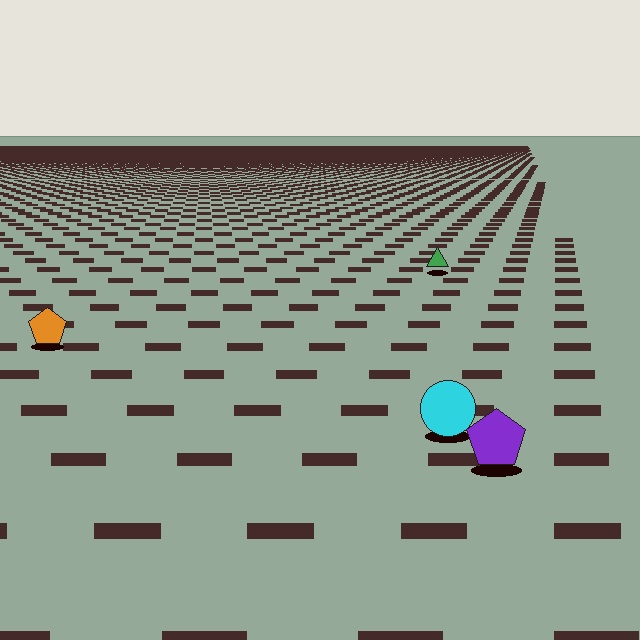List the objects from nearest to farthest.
From nearest to farthest: the purple pentagon, the cyan circle, the orange pentagon, the green triangle.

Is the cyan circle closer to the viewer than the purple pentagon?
No. The purple pentagon is closer — you can tell from the texture gradient: the ground texture is coarser near it.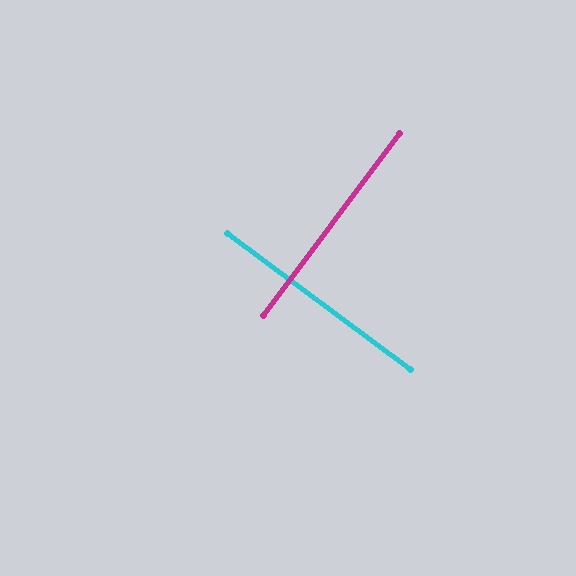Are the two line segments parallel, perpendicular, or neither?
Perpendicular — they meet at approximately 90°.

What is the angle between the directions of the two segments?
Approximately 90 degrees.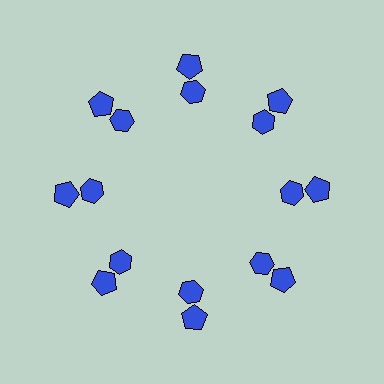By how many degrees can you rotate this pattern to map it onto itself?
The pattern maps onto itself every 45 degrees of rotation.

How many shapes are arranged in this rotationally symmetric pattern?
There are 16 shapes, arranged in 8 groups of 2.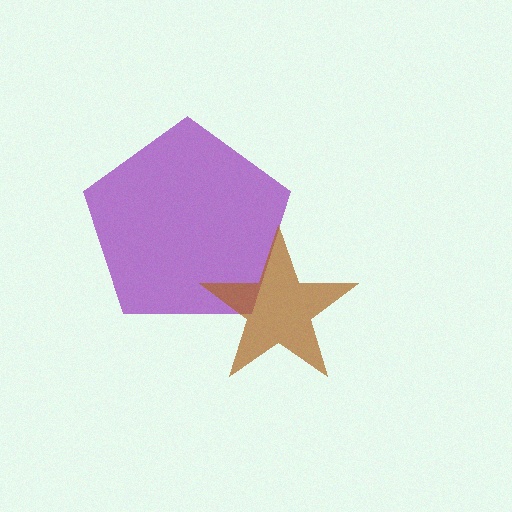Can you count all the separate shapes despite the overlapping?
Yes, there are 2 separate shapes.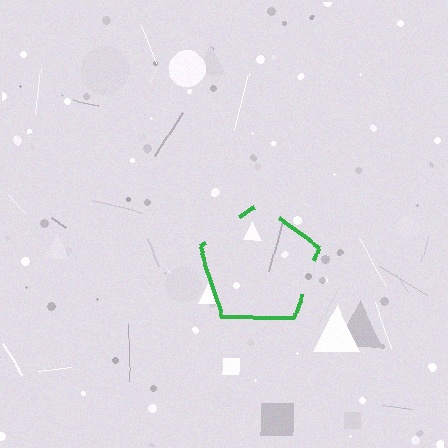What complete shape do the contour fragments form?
The contour fragments form a pentagon.